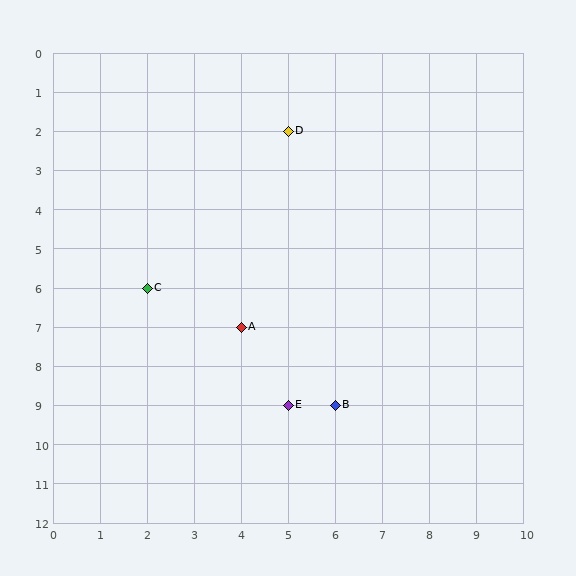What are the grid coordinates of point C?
Point C is at grid coordinates (2, 6).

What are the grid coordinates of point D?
Point D is at grid coordinates (5, 2).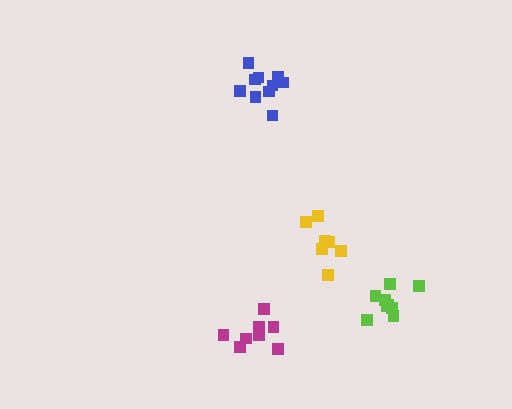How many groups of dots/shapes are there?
There are 4 groups.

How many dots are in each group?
Group 1: 7 dots, Group 2: 10 dots, Group 3: 9 dots, Group 4: 8 dots (34 total).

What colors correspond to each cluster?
The clusters are colored: yellow, blue, lime, magenta.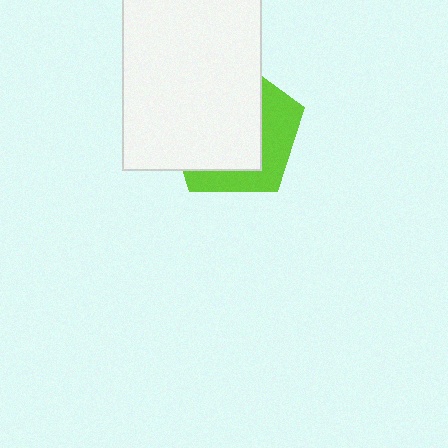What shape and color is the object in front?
The object in front is a white rectangle.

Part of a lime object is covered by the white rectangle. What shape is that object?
It is a pentagon.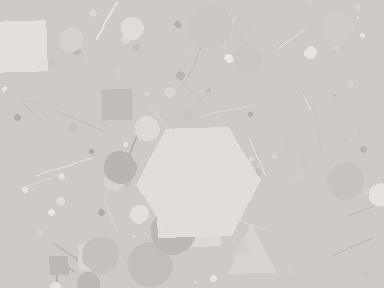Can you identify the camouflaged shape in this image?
The camouflaged shape is a hexagon.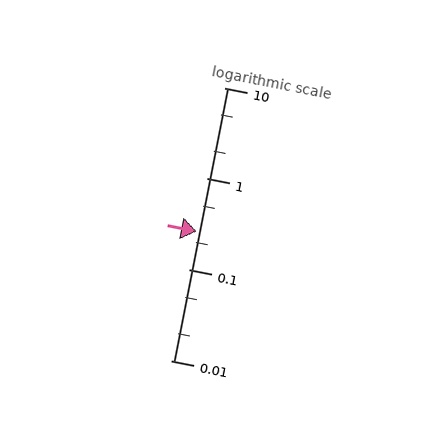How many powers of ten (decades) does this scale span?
The scale spans 3 decades, from 0.01 to 10.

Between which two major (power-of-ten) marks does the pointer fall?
The pointer is between 0.1 and 1.